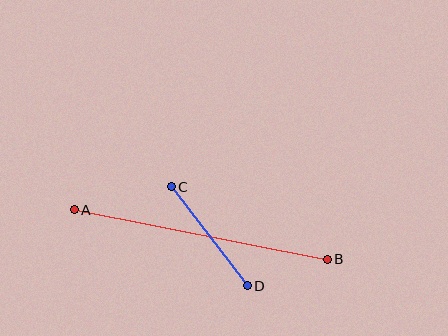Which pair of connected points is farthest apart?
Points A and B are farthest apart.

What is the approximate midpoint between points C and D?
The midpoint is at approximately (209, 236) pixels.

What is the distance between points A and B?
The distance is approximately 258 pixels.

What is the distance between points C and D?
The distance is approximately 125 pixels.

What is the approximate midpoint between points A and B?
The midpoint is at approximately (201, 235) pixels.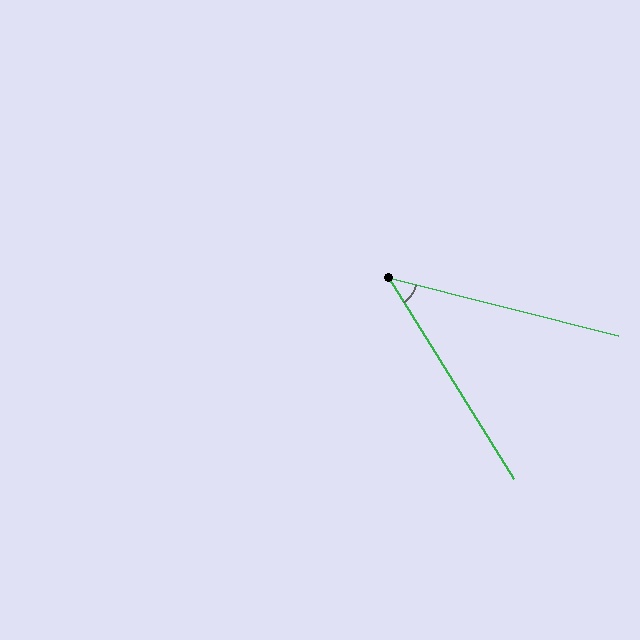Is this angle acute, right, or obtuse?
It is acute.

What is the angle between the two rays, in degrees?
Approximately 44 degrees.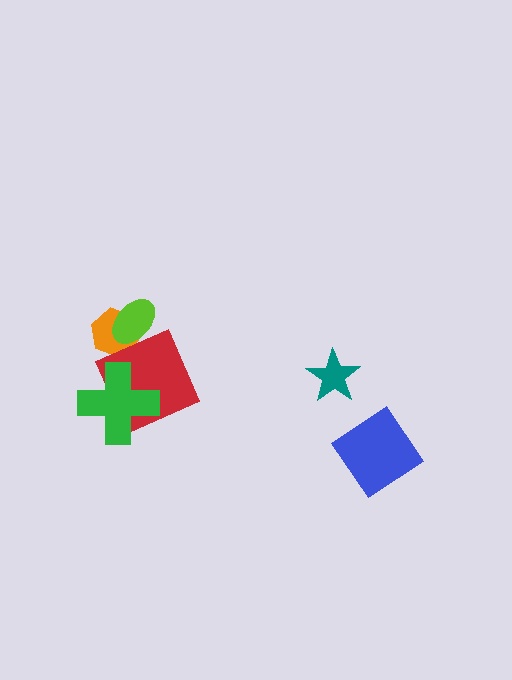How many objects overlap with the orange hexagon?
1 object overlaps with the orange hexagon.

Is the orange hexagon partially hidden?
Yes, it is partially covered by another shape.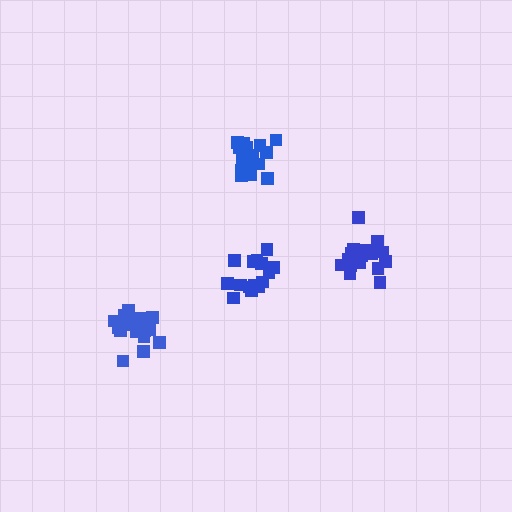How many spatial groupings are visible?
There are 4 spatial groupings.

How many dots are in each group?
Group 1: 16 dots, Group 2: 15 dots, Group 3: 18 dots, Group 4: 17 dots (66 total).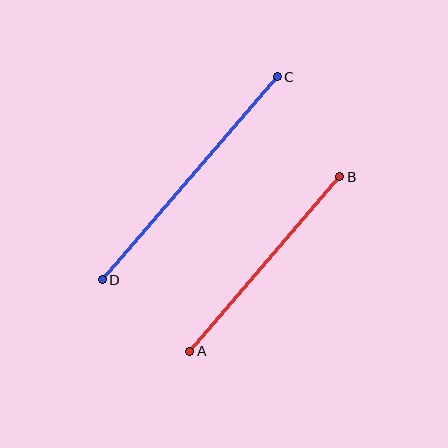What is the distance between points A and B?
The distance is approximately 230 pixels.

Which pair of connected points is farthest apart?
Points C and D are farthest apart.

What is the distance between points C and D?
The distance is approximately 268 pixels.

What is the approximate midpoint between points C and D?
The midpoint is at approximately (190, 178) pixels.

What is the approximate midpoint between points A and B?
The midpoint is at approximately (265, 264) pixels.